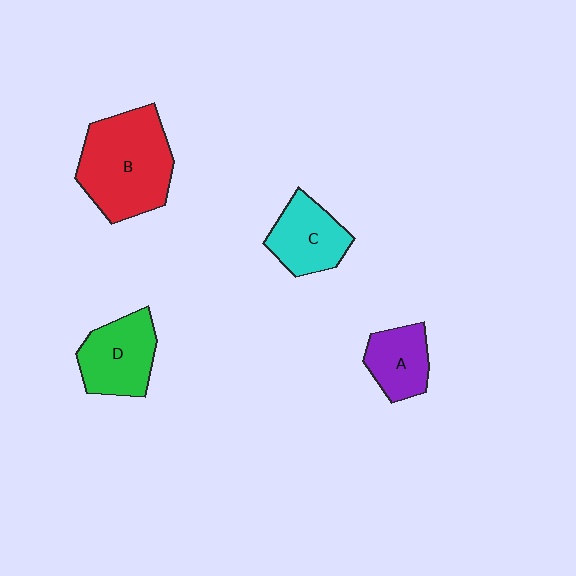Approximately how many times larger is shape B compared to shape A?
Approximately 2.1 times.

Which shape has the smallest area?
Shape A (purple).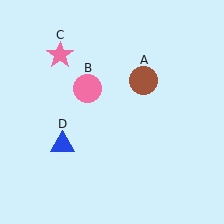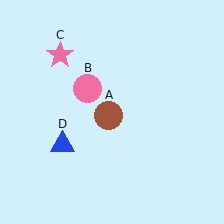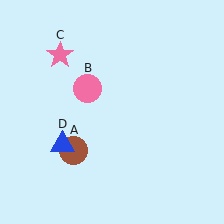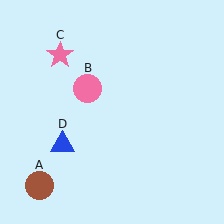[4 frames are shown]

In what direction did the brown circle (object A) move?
The brown circle (object A) moved down and to the left.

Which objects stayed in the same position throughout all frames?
Pink circle (object B) and pink star (object C) and blue triangle (object D) remained stationary.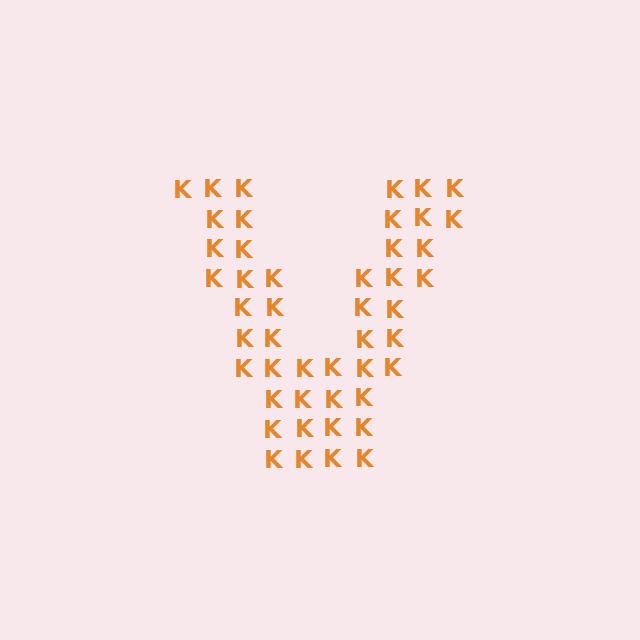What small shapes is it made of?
It is made of small letter K's.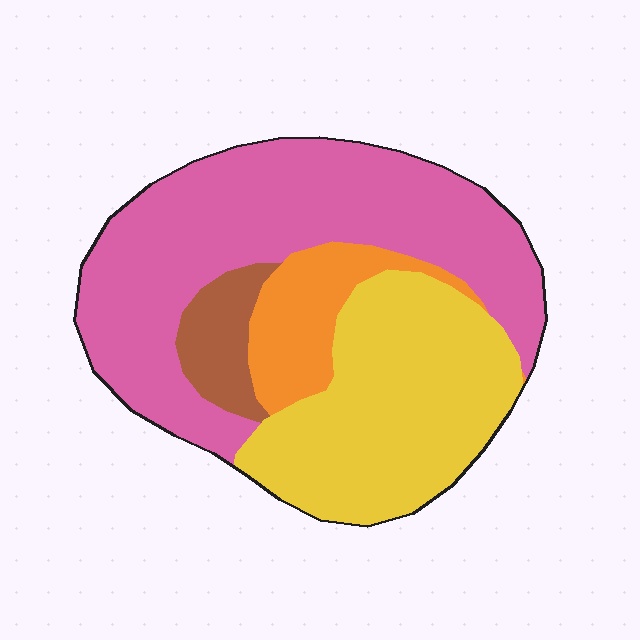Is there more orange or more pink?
Pink.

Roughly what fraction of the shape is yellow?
Yellow takes up between a quarter and a half of the shape.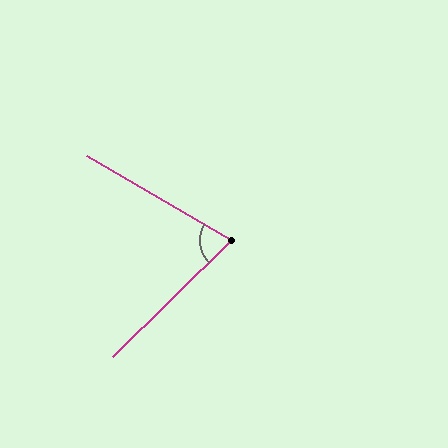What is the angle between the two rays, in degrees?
Approximately 75 degrees.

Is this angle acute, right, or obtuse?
It is acute.